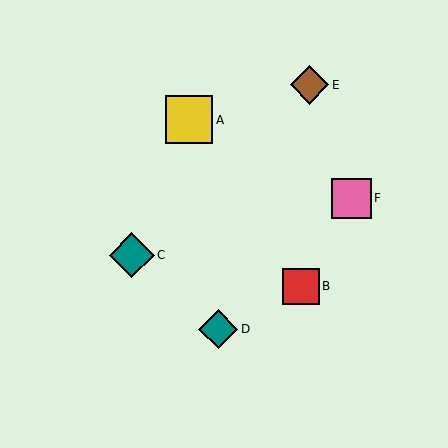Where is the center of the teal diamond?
The center of the teal diamond is at (132, 255).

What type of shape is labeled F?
Shape F is a pink square.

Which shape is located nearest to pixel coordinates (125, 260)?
The teal diamond (labeled C) at (132, 255) is nearest to that location.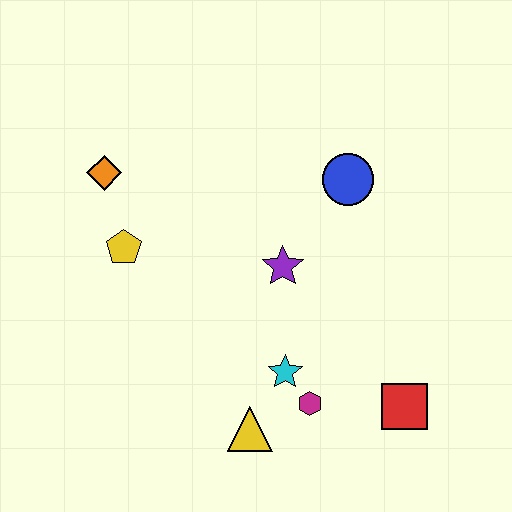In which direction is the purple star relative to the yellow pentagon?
The purple star is to the right of the yellow pentagon.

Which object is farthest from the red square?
The orange diamond is farthest from the red square.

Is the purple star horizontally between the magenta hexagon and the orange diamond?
Yes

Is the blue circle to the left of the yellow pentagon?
No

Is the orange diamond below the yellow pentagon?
No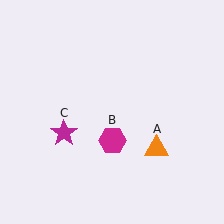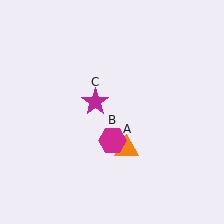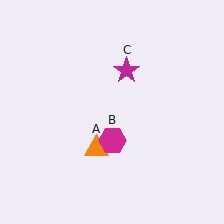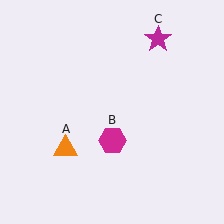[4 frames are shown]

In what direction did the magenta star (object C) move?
The magenta star (object C) moved up and to the right.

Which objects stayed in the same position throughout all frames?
Magenta hexagon (object B) remained stationary.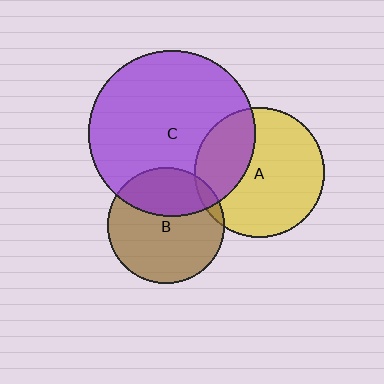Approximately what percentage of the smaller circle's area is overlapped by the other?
Approximately 30%.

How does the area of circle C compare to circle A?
Approximately 1.6 times.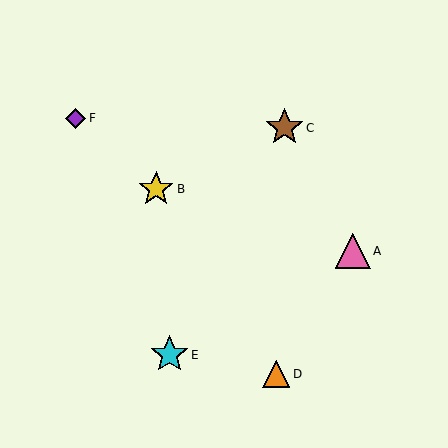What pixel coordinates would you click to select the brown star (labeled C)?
Click at (284, 128) to select the brown star C.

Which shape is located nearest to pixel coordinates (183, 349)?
The cyan star (labeled E) at (169, 355) is nearest to that location.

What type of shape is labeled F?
Shape F is a purple diamond.